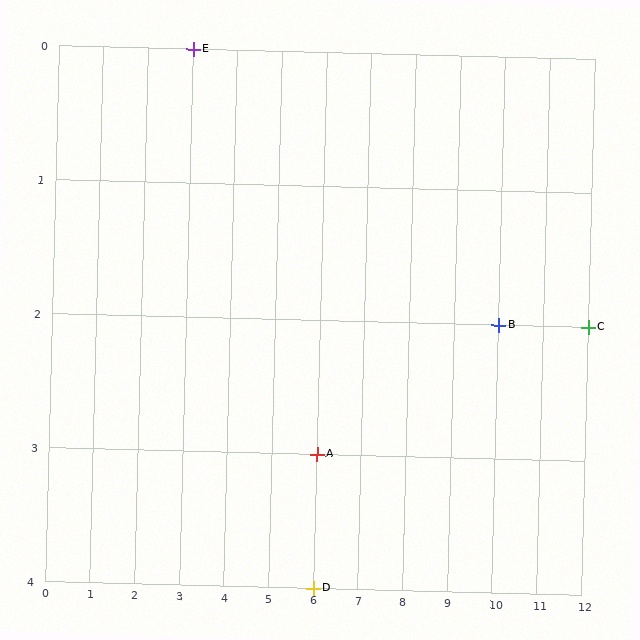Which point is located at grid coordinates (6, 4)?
Point D is at (6, 4).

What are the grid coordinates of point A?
Point A is at grid coordinates (6, 3).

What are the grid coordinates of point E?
Point E is at grid coordinates (3, 0).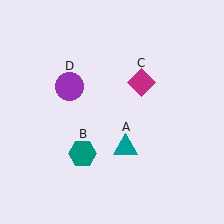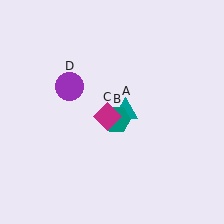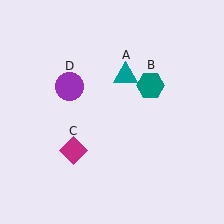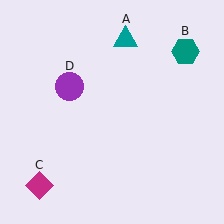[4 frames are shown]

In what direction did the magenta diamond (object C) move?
The magenta diamond (object C) moved down and to the left.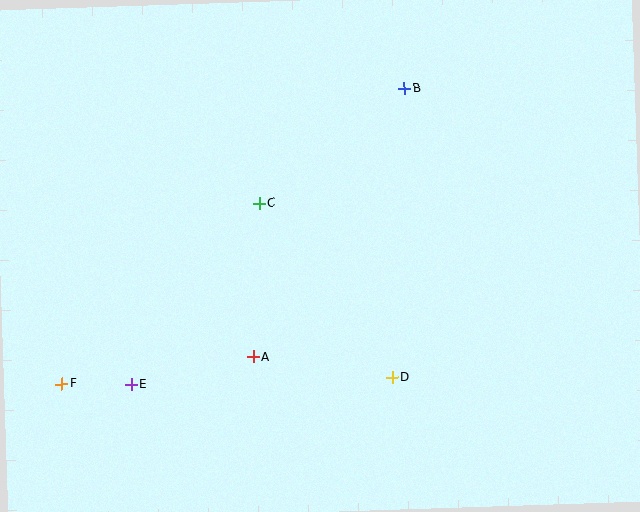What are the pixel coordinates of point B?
Point B is at (404, 88).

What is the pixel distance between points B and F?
The distance between B and F is 452 pixels.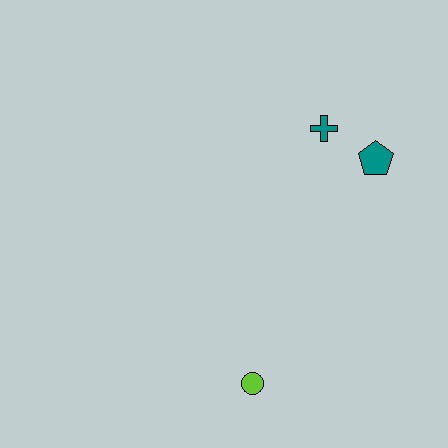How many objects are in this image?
There are 3 objects.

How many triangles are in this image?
There are no triangles.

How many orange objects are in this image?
There are no orange objects.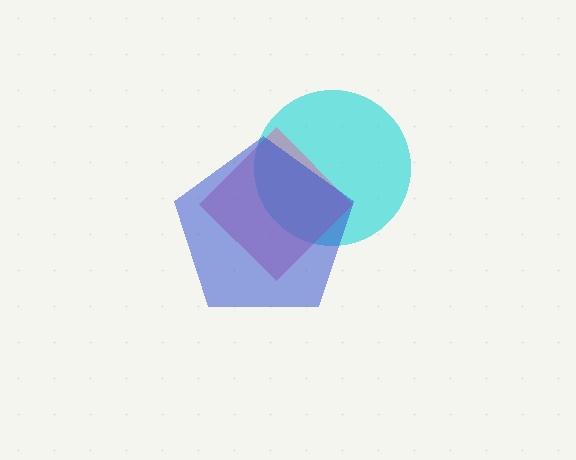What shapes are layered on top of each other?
The layered shapes are: a cyan circle, a pink diamond, a blue pentagon.